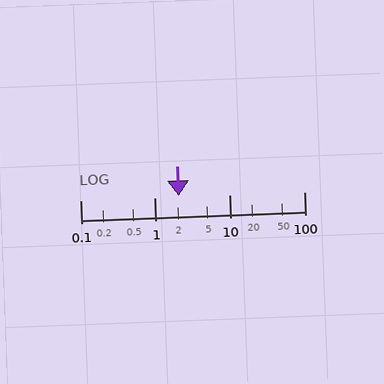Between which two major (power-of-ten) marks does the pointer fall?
The pointer is between 1 and 10.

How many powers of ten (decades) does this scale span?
The scale spans 3 decades, from 0.1 to 100.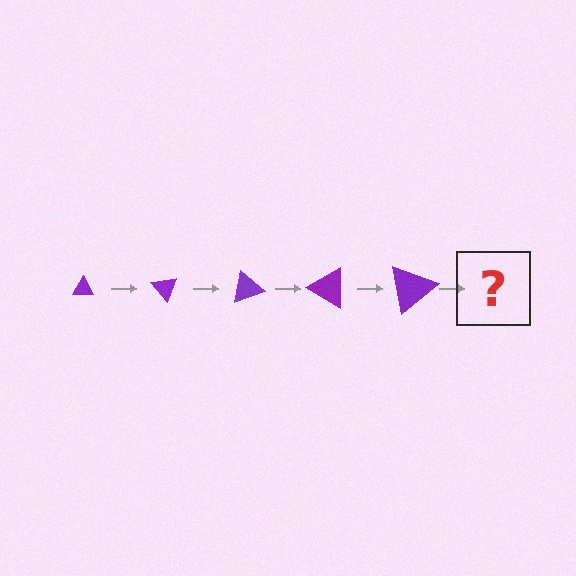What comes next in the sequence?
The next element should be a triangle, larger than the previous one and rotated 250 degrees from the start.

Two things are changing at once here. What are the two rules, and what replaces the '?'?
The two rules are that the triangle grows larger each step and it rotates 50 degrees each step. The '?' should be a triangle, larger than the previous one and rotated 250 degrees from the start.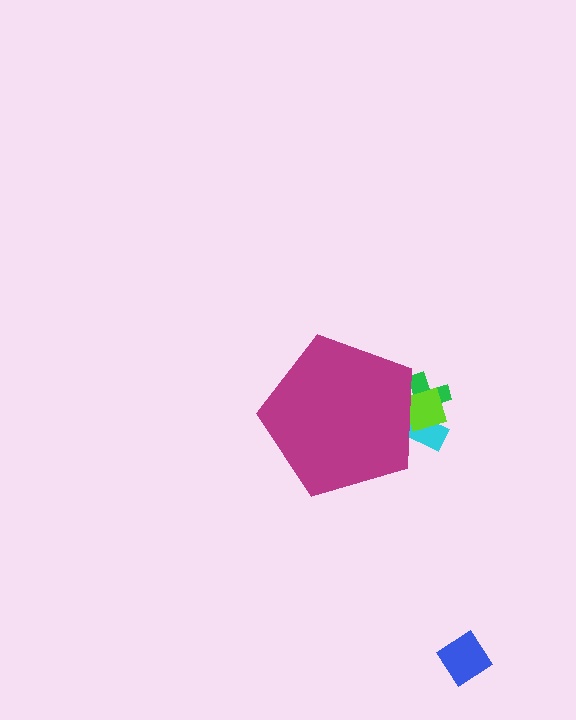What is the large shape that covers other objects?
A magenta pentagon.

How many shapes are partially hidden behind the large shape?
3 shapes are partially hidden.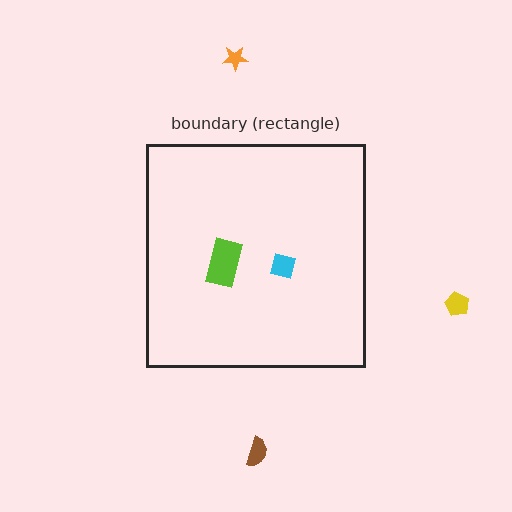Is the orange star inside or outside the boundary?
Outside.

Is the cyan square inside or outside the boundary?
Inside.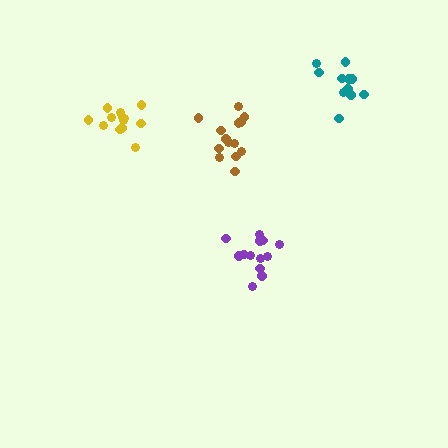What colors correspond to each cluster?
The clusters are colored: yellow, purple, brown, teal.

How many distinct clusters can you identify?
There are 4 distinct clusters.